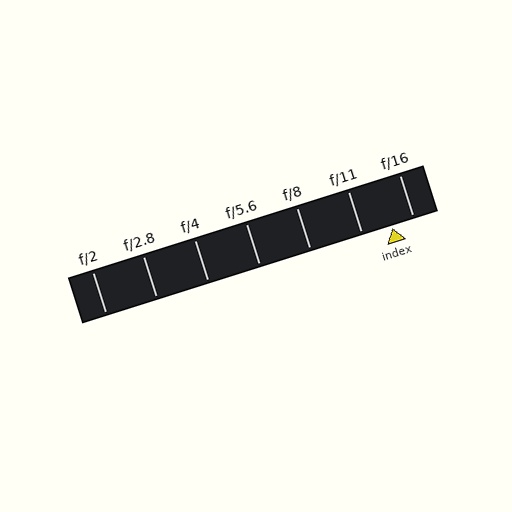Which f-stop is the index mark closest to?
The index mark is closest to f/16.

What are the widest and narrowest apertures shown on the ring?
The widest aperture shown is f/2 and the narrowest is f/16.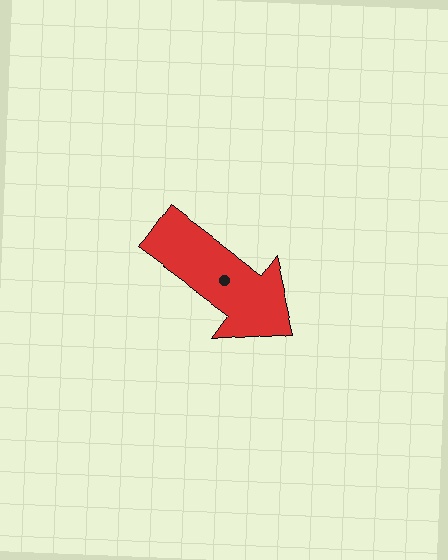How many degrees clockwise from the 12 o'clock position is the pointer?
Approximately 126 degrees.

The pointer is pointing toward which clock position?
Roughly 4 o'clock.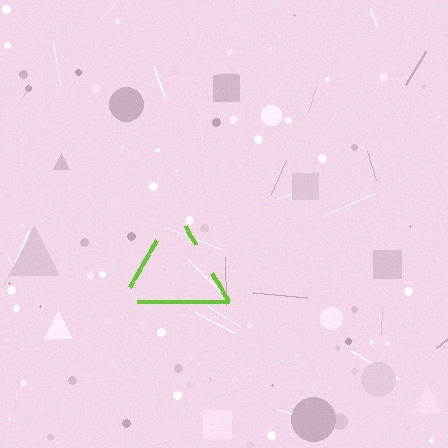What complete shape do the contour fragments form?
The contour fragments form a triangle.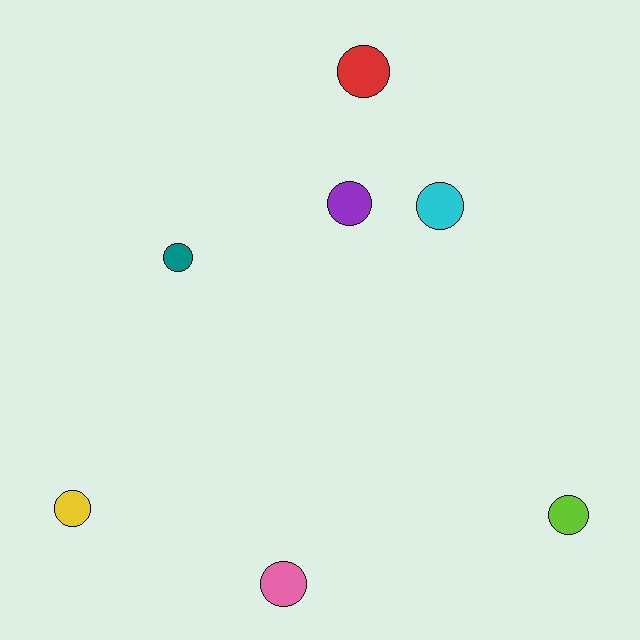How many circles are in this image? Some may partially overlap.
There are 7 circles.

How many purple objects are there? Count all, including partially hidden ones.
There is 1 purple object.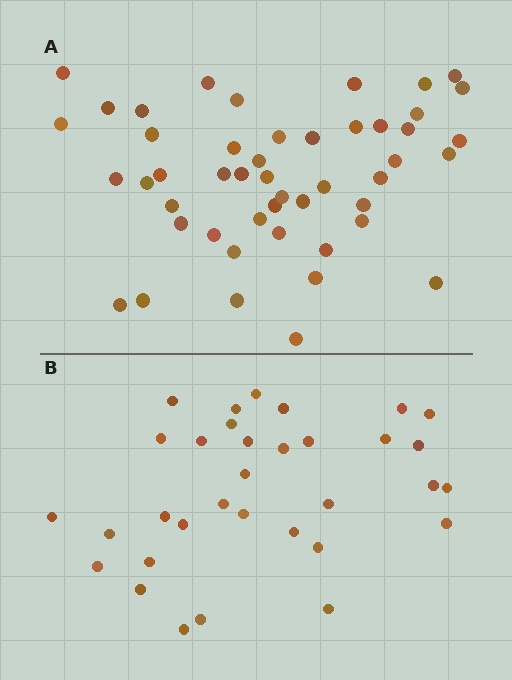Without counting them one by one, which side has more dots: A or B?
Region A (the top region) has more dots.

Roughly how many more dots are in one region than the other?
Region A has approximately 15 more dots than region B.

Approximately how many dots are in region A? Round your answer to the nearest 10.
About 50 dots. (The exact count is 48, which rounds to 50.)